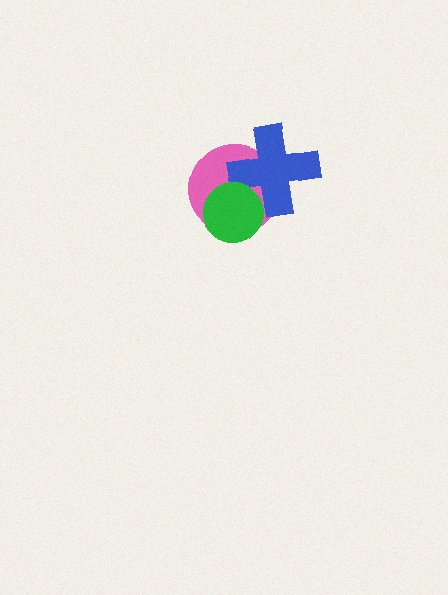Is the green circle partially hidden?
No, no other shape covers it.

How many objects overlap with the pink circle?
2 objects overlap with the pink circle.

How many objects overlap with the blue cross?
2 objects overlap with the blue cross.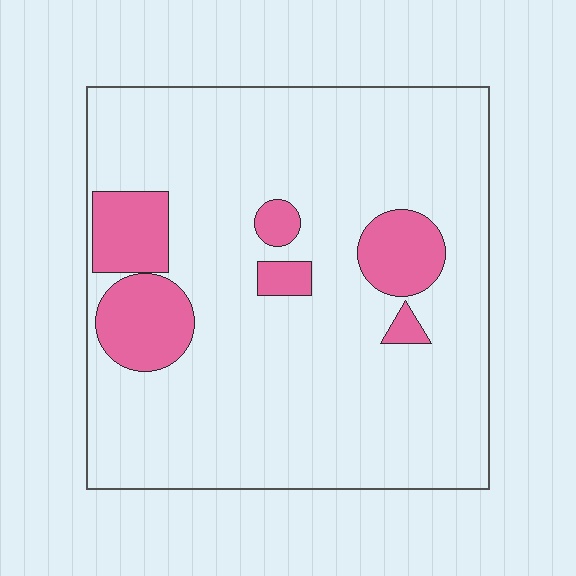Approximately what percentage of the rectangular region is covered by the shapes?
Approximately 15%.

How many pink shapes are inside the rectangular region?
6.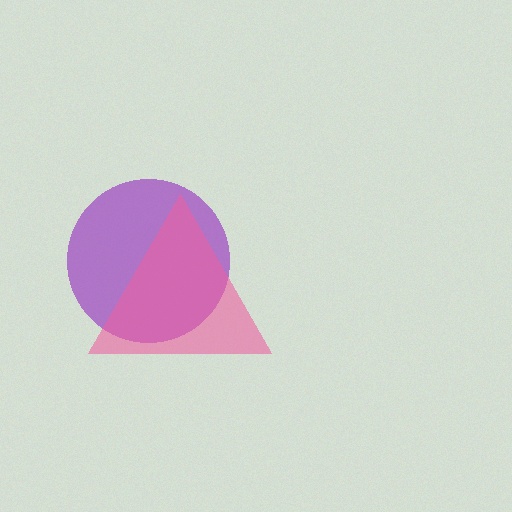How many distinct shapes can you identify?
There are 2 distinct shapes: a purple circle, a pink triangle.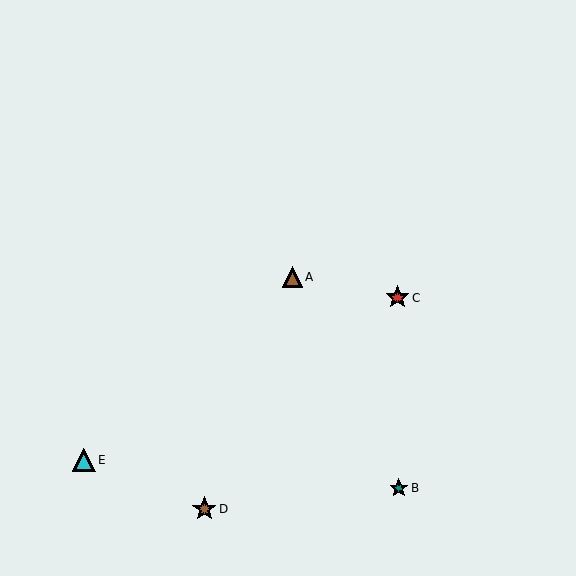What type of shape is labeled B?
Shape B is a teal star.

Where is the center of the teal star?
The center of the teal star is at (399, 488).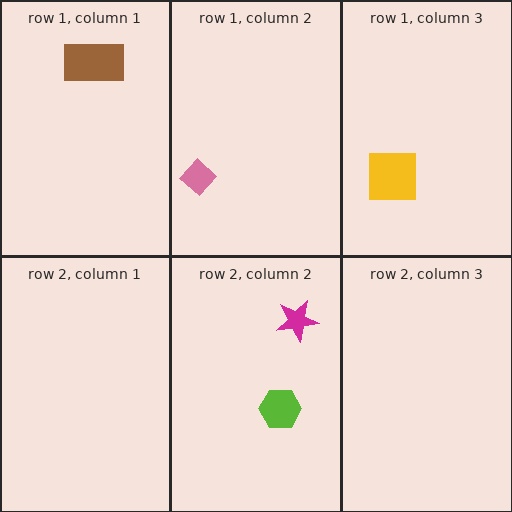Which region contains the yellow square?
The row 1, column 3 region.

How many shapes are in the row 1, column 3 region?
1.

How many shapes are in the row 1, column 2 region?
1.